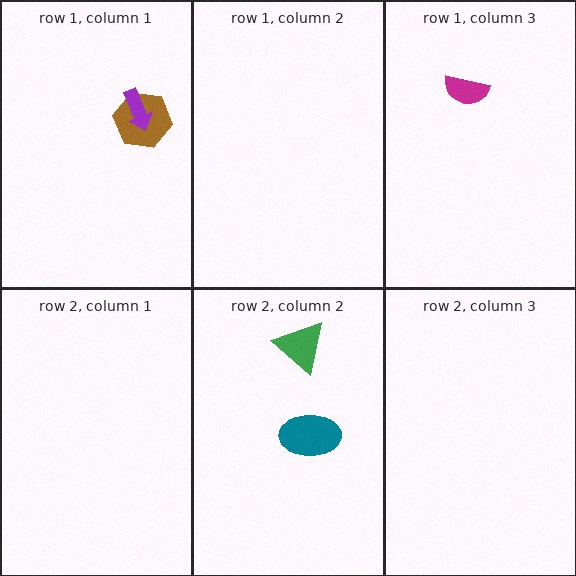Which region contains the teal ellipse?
The row 2, column 2 region.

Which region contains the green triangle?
The row 2, column 2 region.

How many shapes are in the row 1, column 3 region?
1.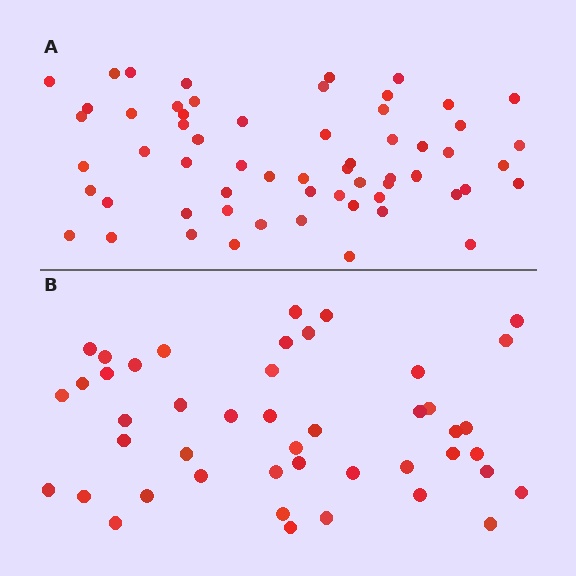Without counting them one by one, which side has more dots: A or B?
Region A (the top region) has more dots.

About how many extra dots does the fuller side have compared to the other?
Region A has approximately 15 more dots than region B.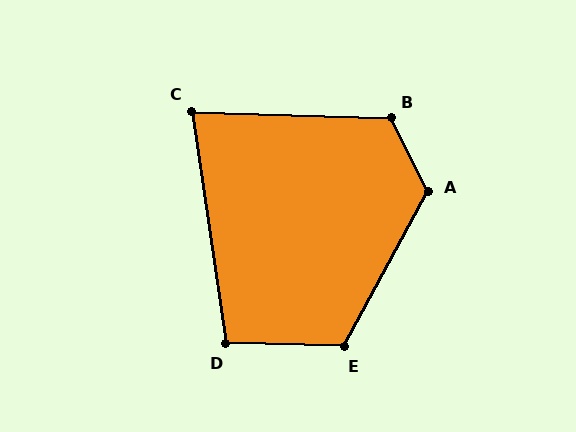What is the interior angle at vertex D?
Approximately 100 degrees (obtuse).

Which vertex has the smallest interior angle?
C, at approximately 80 degrees.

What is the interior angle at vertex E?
Approximately 117 degrees (obtuse).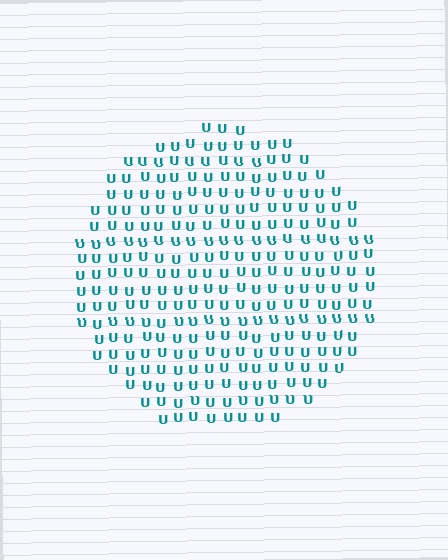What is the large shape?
The large shape is a circle.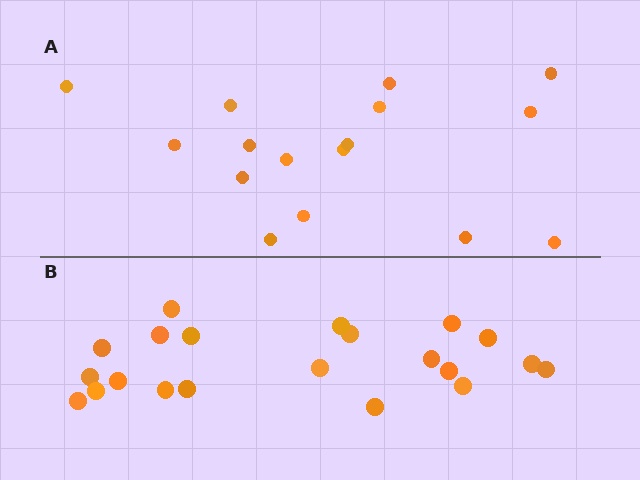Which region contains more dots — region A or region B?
Region B (the bottom region) has more dots.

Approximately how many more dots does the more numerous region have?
Region B has about 5 more dots than region A.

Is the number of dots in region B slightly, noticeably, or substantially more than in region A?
Region B has noticeably more, but not dramatically so. The ratio is roughly 1.3 to 1.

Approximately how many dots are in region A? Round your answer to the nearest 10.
About 20 dots. (The exact count is 16, which rounds to 20.)